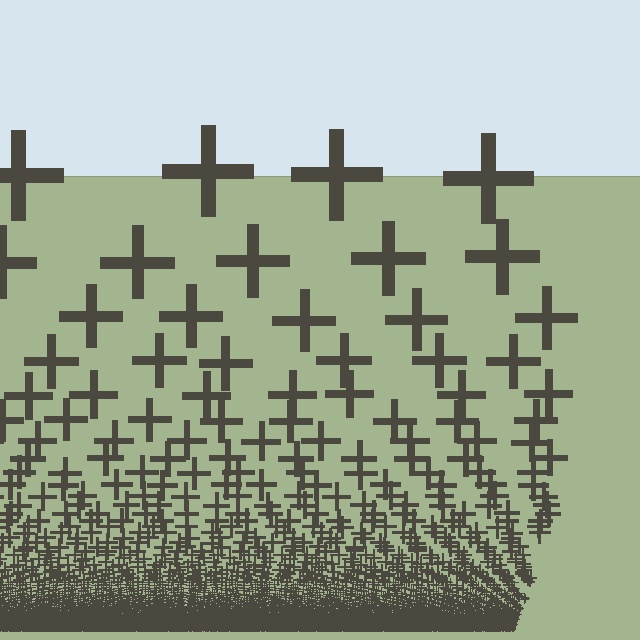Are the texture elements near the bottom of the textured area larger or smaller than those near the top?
Smaller. The gradient is inverted — elements near the bottom are smaller and denser.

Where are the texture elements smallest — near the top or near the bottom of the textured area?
Near the bottom.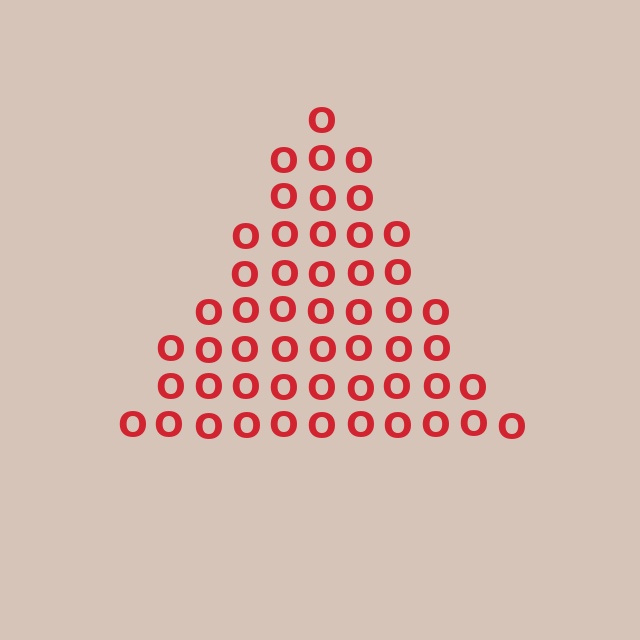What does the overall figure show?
The overall figure shows a triangle.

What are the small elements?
The small elements are letter O's.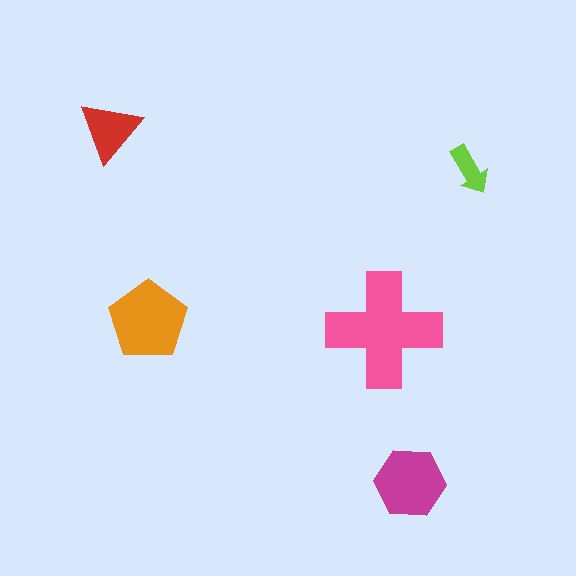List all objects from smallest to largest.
The lime arrow, the red triangle, the magenta hexagon, the orange pentagon, the pink cross.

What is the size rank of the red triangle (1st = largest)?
4th.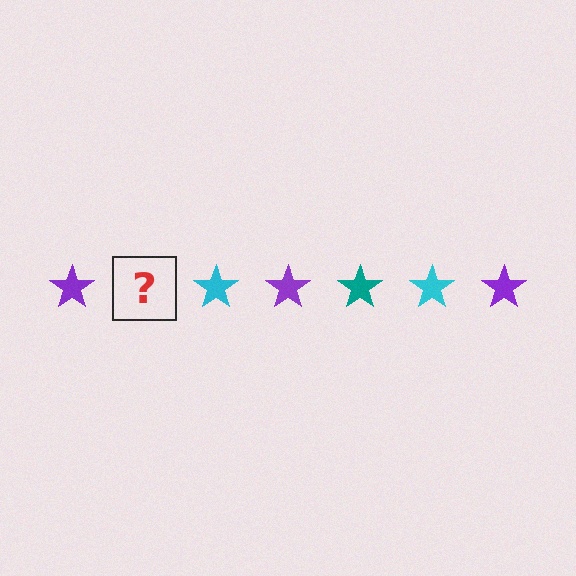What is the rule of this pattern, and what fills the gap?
The rule is that the pattern cycles through purple, teal, cyan stars. The gap should be filled with a teal star.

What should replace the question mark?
The question mark should be replaced with a teal star.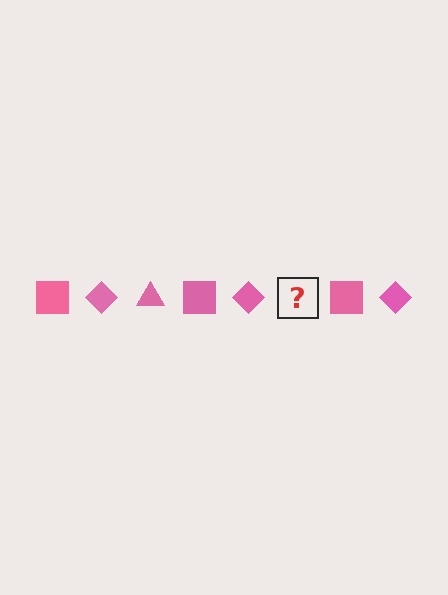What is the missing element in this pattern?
The missing element is a pink triangle.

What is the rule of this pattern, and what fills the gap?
The rule is that the pattern cycles through square, diamond, triangle shapes in pink. The gap should be filled with a pink triangle.